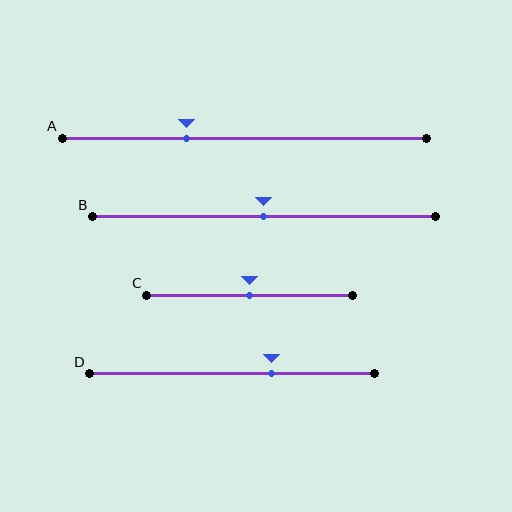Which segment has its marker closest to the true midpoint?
Segment B has its marker closest to the true midpoint.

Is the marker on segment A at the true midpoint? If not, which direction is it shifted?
No, the marker on segment A is shifted to the left by about 16% of the segment length.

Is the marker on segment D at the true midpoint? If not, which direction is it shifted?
No, the marker on segment D is shifted to the right by about 14% of the segment length.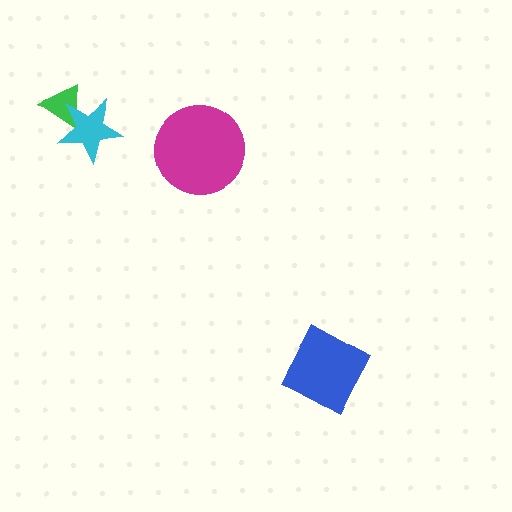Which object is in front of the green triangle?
The cyan star is in front of the green triangle.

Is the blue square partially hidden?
No, no other shape covers it.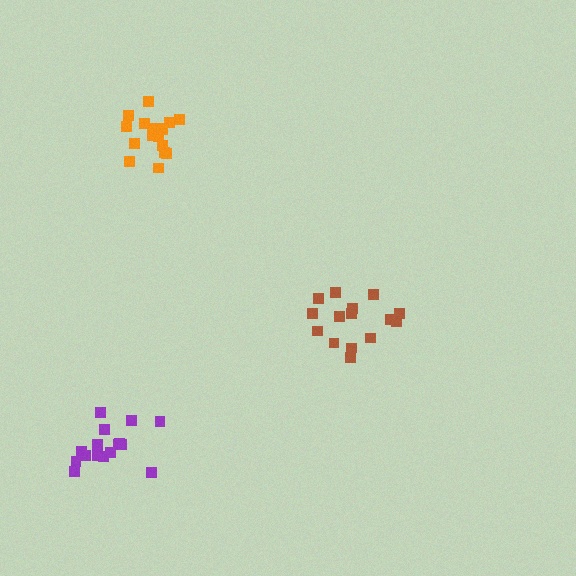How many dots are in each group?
Group 1: 17 dots, Group 2: 17 dots, Group 3: 15 dots (49 total).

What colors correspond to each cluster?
The clusters are colored: purple, orange, brown.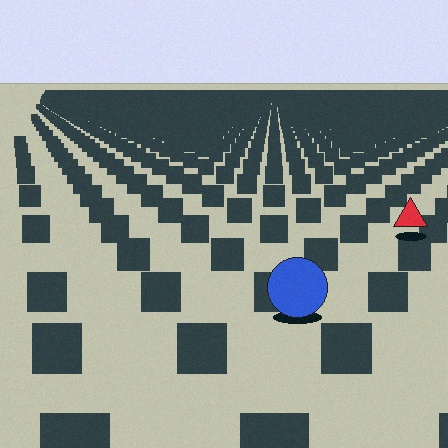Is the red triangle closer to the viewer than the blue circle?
No. The blue circle is closer — you can tell from the texture gradient: the ground texture is coarser near it.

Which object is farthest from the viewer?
The red triangle is farthest from the viewer. It appears smaller and the ground texture around it is denser.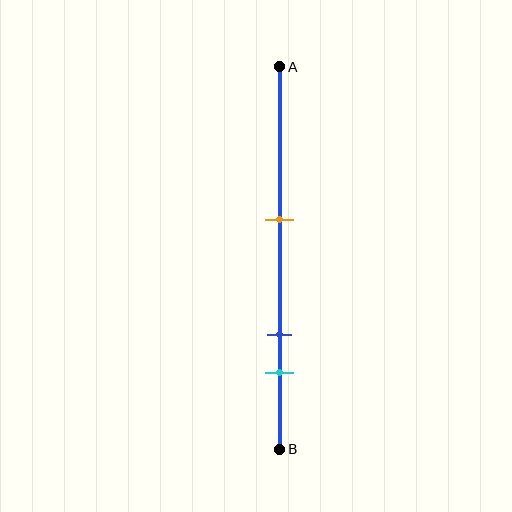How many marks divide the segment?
There are 3 marks dividing the segment.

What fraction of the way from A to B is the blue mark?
The blue mark is approximately 70% (0.7) of the way from A to B.